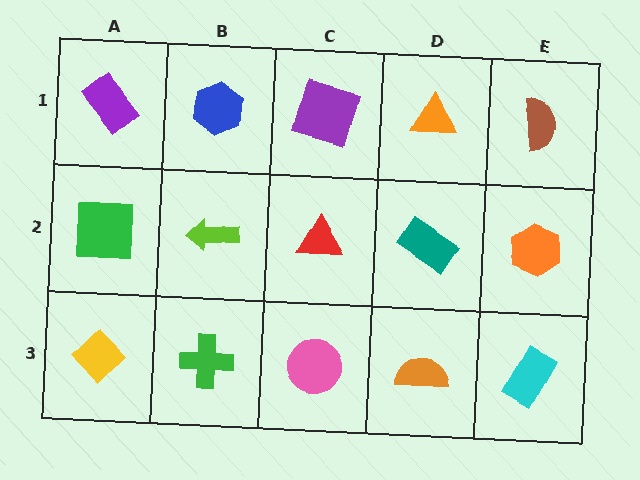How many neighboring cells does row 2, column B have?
4.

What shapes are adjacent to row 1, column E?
An orange hexagon (row 2, column E), an orange triangle (row 1, column D).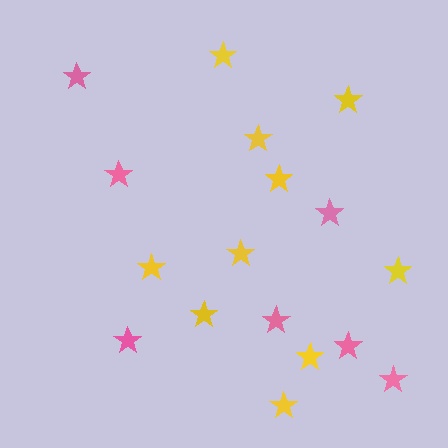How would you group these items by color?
There are 2 groups: one group of pink stars (7) and one group of yellow stars (10).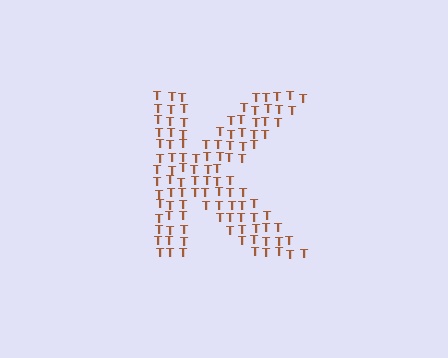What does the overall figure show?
The overall figure shows the letter K.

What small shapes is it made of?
It is made of small letter T's.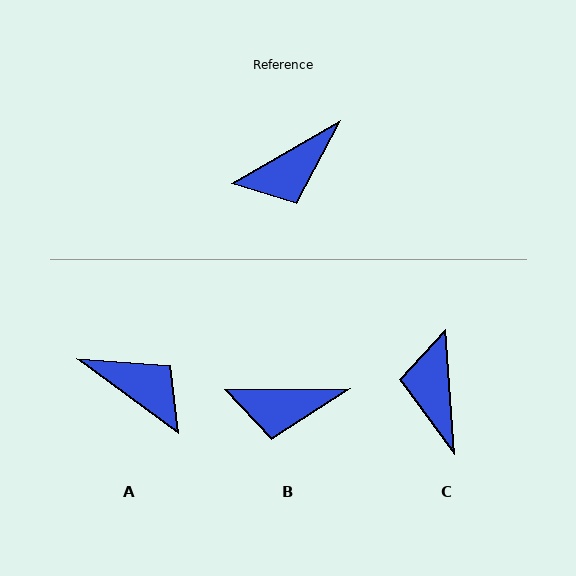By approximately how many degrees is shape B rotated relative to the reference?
Approximately 30 degrees clockwise.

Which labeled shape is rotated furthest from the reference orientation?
C, about 116 degrees away.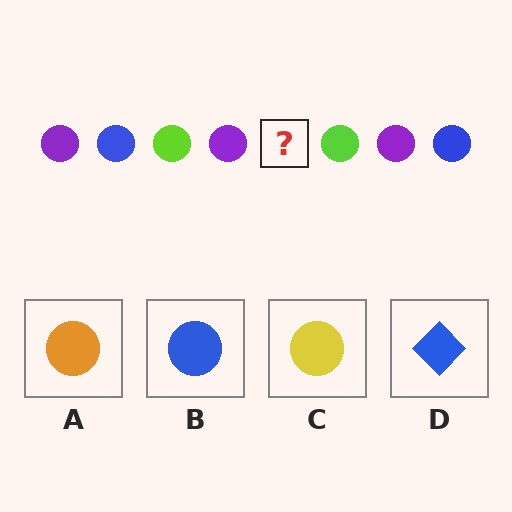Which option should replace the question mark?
Option B.